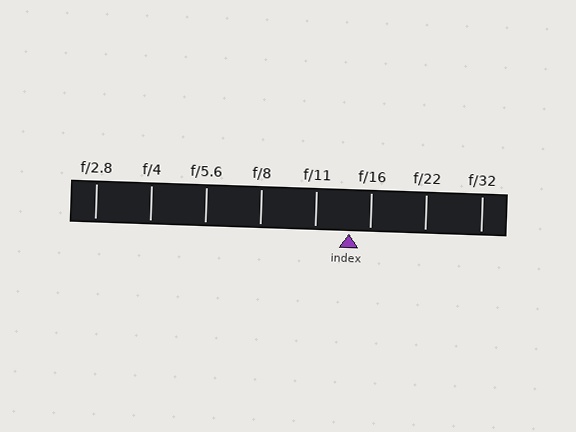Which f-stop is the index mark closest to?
The index mark is closest to f/16.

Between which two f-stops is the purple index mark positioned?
The index mark is between f/11 and f/16.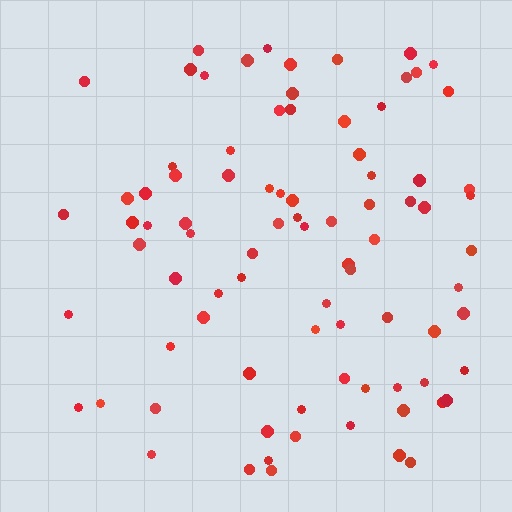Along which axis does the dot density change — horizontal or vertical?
Horizontal.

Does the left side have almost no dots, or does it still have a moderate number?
Still a moderate number, just noticeably fewer than the right.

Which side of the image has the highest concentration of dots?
The right.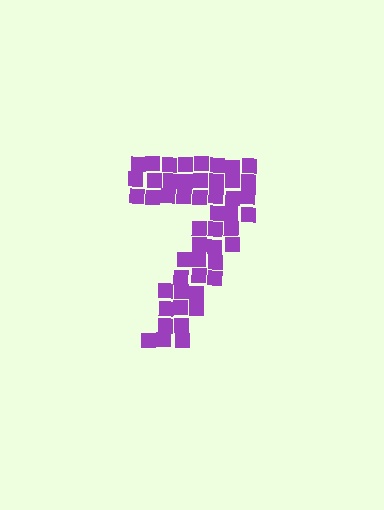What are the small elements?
The small elements are squares.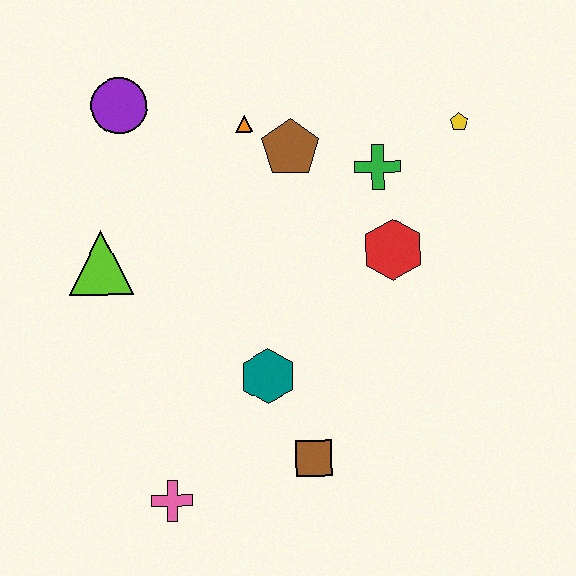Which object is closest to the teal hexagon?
The brown square is closest to the teal hexagon.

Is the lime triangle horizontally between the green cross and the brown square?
No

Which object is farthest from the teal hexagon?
The yellow pentagon is farthest from the teal hexagon.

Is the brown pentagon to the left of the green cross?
Yes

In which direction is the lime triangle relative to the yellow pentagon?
The lime triangle is to the left of the yellow pentagon.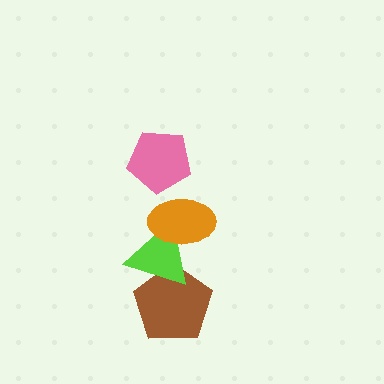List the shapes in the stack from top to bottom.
From top to bottom: the pink pentagon, the orange ellipse, the lime triangle, the brown pentagon.